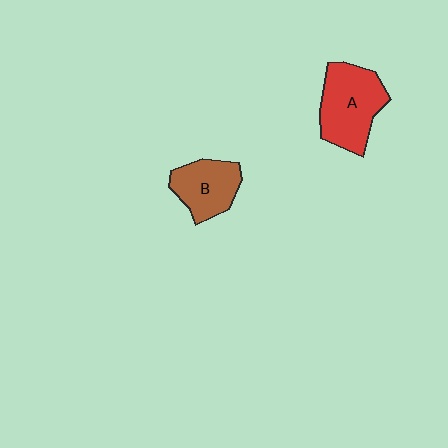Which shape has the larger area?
Shape A (red).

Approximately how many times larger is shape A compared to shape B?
Approximately 1.4 times.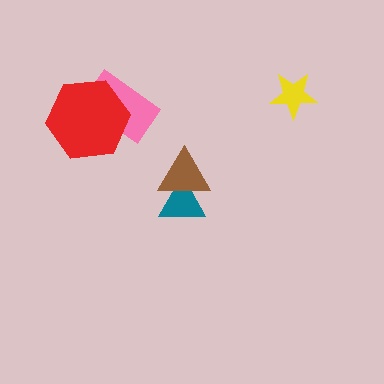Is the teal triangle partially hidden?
Yes, it is partially covered by another shape.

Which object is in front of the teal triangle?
The brown triangle is in front of the teal triangle.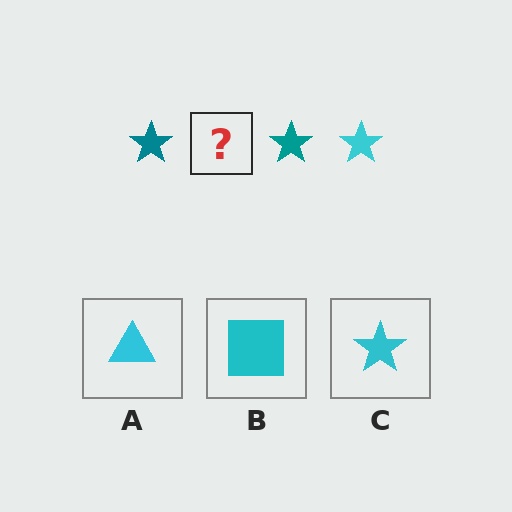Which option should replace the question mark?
Option C.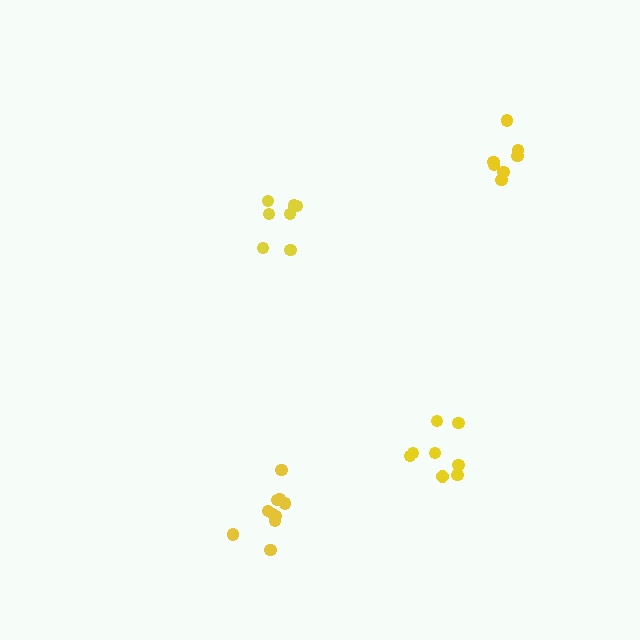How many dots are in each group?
Group 1: 7 dots, Group 2: 8 dots, Group 3: 10 dots, Group 4: 7 dots (32 total).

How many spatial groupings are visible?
There are 4 spatial groupings.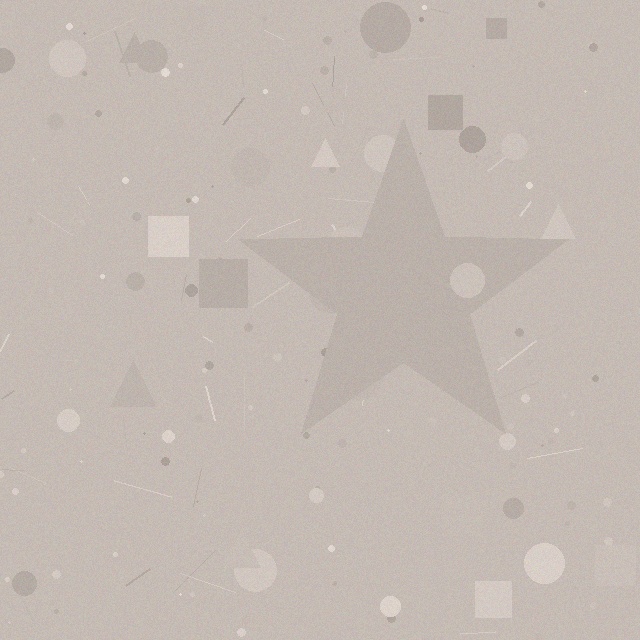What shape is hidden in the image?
A star is hidden in the image.